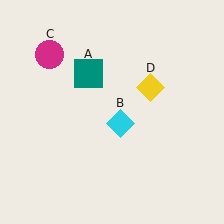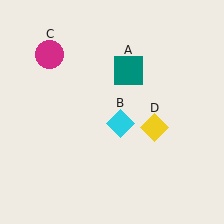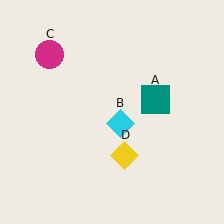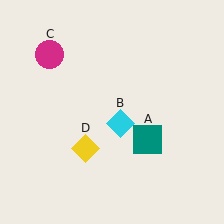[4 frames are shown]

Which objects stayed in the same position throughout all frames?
Cyan diamond (object B) and magenta circle (object C) remained stationary.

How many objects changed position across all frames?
2 objects changed position: teal square (object A), yellow diamond (object D).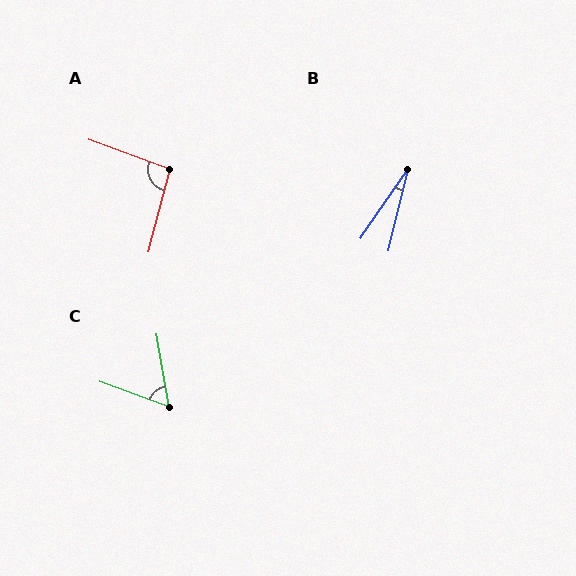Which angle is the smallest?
B, at approximately 21 degrees.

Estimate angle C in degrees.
Approximately 60 degrees.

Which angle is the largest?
A, at approximately 96 degrees.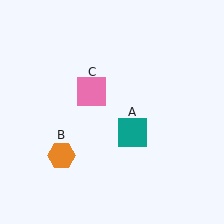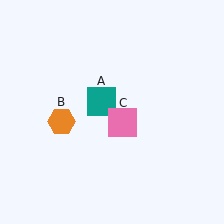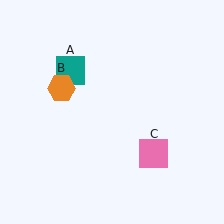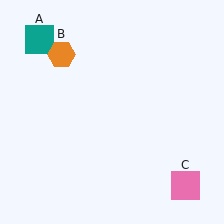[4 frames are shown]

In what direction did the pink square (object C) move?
The pink square (object C) moved down and to the right.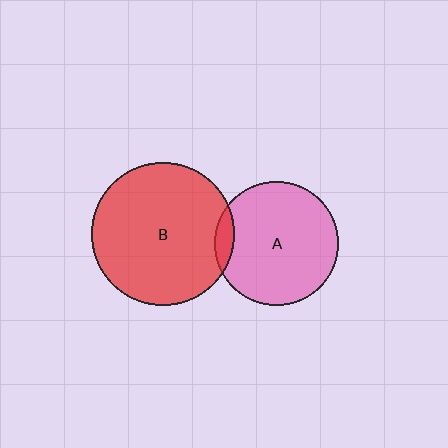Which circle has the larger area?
Circle B (red).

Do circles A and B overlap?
Yes.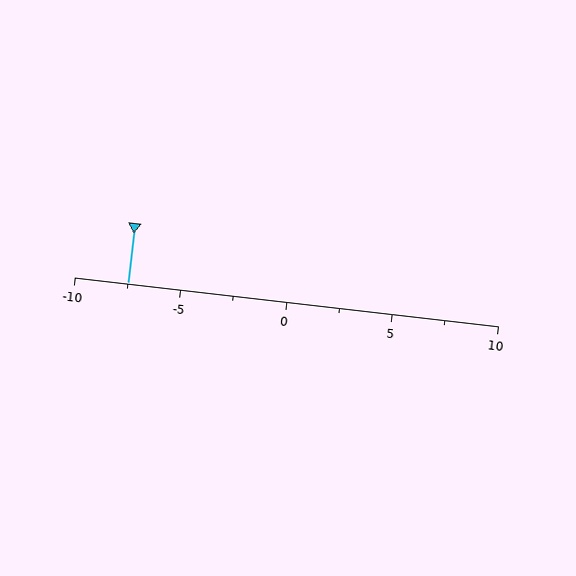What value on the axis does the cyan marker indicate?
The marker indicates approximately -7.5.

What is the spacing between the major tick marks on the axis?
The major ticks are spaced 5 apart.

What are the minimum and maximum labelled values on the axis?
The axis runs from -10 to 10.